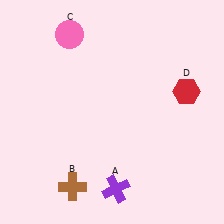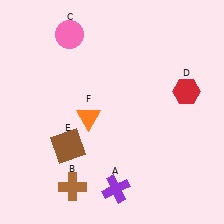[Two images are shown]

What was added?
A brown square (E), an orange triangle (F) were added in Image 2.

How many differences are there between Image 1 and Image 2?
There are 2 differences between the two images.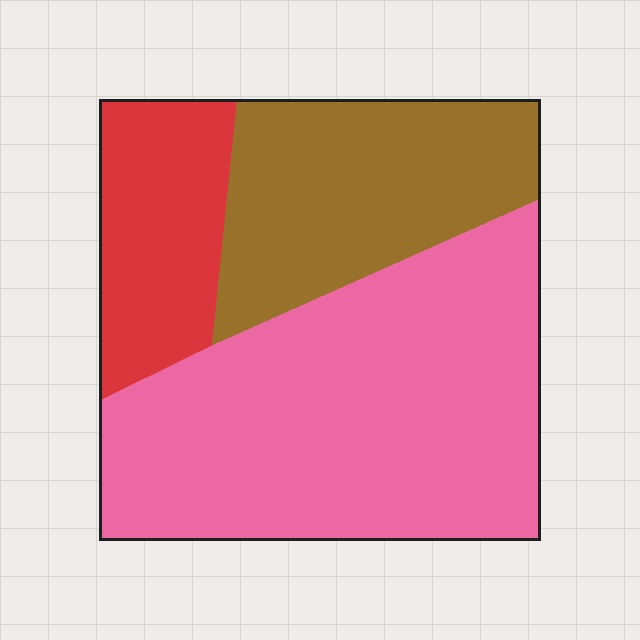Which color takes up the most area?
Pink, at roughly 55%.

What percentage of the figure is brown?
Brown takes up about one quarter (1/4) of the figure.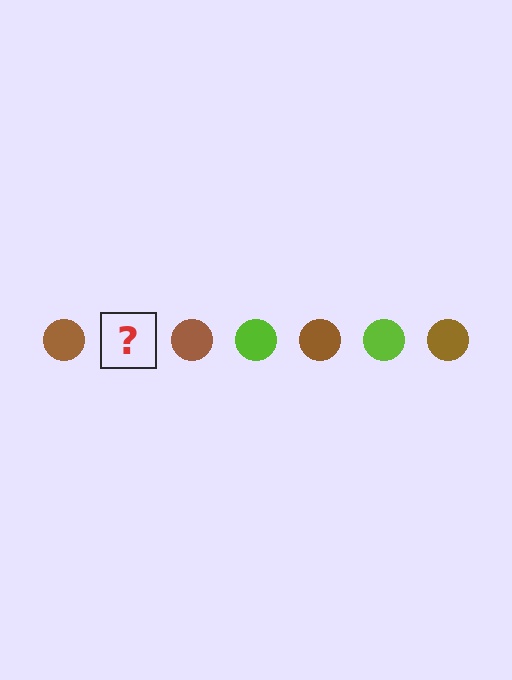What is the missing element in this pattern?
The missing element is a lime circle.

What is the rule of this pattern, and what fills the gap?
The rule is that the pattern cycles through brown, lime circles. The gap should be filled with a lime circle.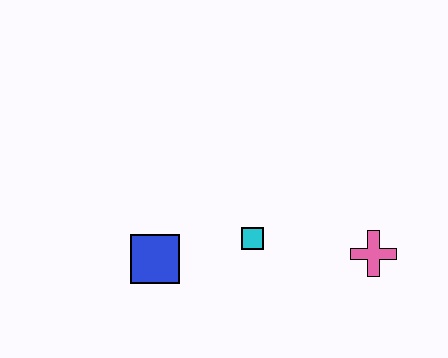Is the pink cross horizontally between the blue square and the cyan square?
No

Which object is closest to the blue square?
The cyan square is closest to the blue square.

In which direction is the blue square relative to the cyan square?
The blue square is to the left of the cyan square.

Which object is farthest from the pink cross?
The blue square is farthest from the pink cross.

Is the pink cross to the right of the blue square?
Yes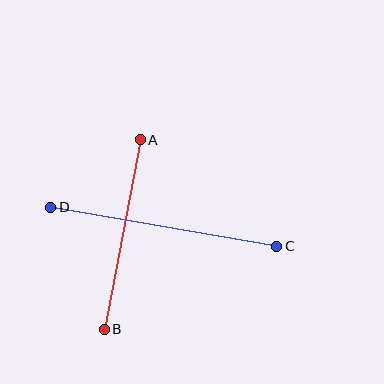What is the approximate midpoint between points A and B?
The midpoint is at approximately (122, 234) pixels.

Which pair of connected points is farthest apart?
Points C and D are farthest apart.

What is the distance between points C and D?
The distance is approximately 229 pixels.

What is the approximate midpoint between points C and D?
The midpoint is at approximately (164, 227) pixels.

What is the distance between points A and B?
The distance is approximately 193 pixels.